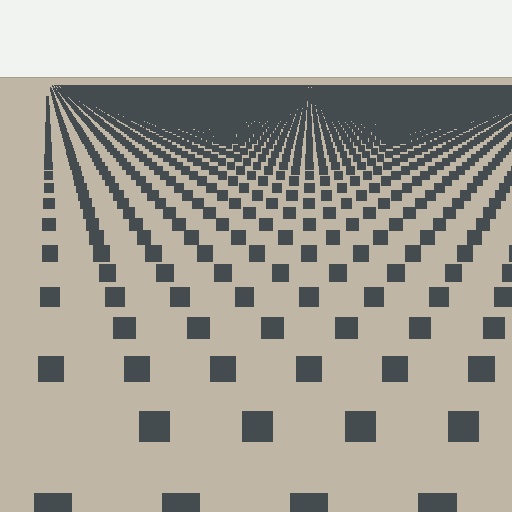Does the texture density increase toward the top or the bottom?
Density increases toward the top.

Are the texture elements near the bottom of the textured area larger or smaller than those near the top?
Larger. Near the bottom, elements are closer to the viewer and appear at a bigger on-screen size.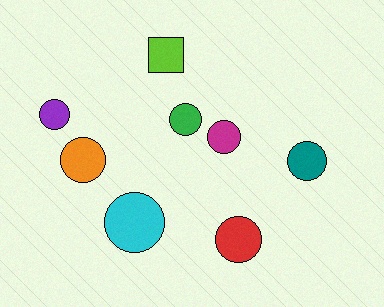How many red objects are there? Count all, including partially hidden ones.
There is 1 red object.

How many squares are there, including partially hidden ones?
There is 1 square.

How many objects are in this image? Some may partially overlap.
There are 8 objects.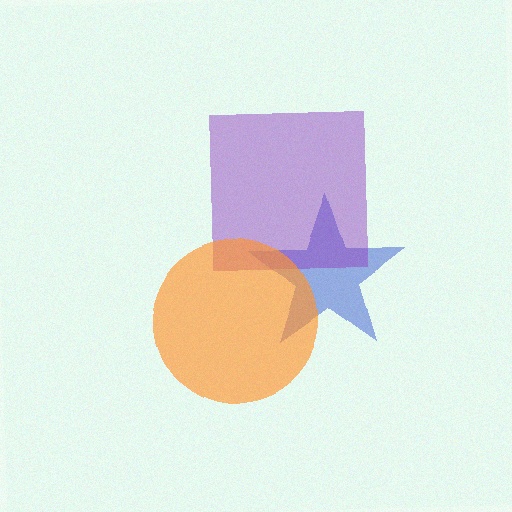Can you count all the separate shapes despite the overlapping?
Yes, there are 3 separate shapes.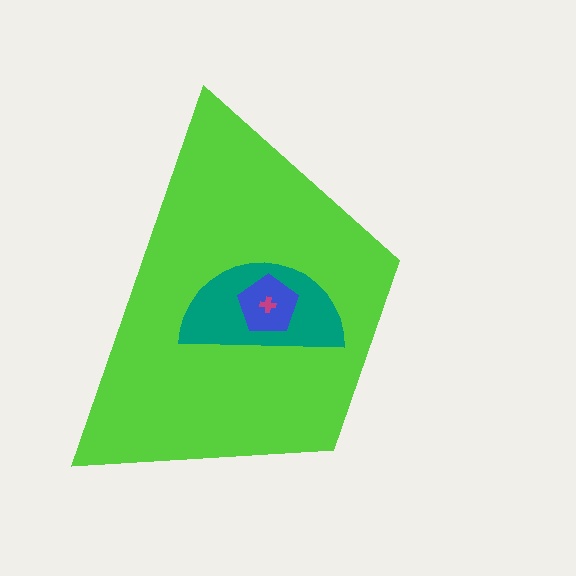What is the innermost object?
The magenta cross.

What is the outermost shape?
The lime trapezoid.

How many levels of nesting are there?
4.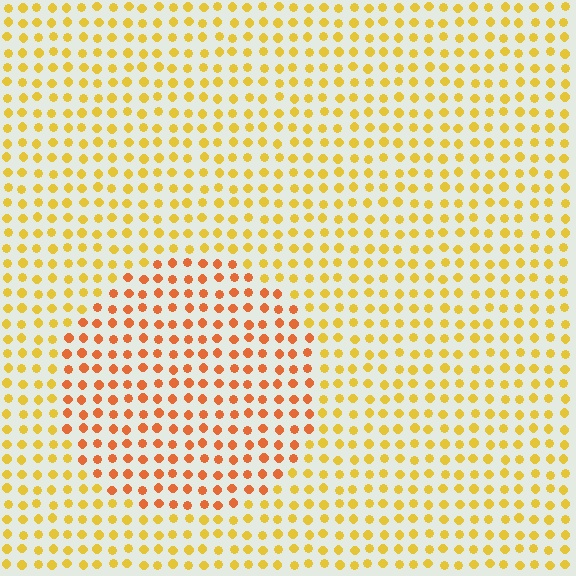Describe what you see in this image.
The image is filled with small yellow elements in a uniform arrangement. A circle-shaped region is visible where the elements are tinted to a slightly different hue, forming a subtle color boundary.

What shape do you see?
I see a circle.